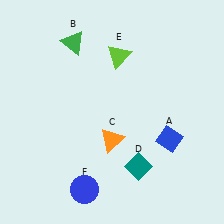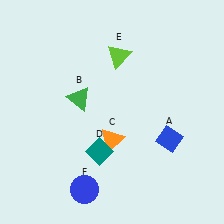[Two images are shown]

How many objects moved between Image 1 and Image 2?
2 objects moved between the two images.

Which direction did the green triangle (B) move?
The green triangle (B) moved down.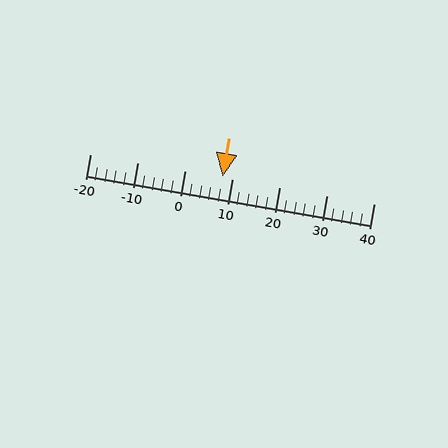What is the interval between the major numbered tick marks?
The major tick marks are spaced 10 units apart.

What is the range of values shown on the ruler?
The ruler shows values from -20 to 40.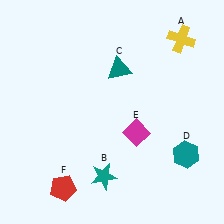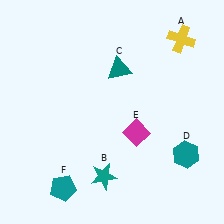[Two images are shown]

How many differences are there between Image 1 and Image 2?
There is 1 difference between the two images.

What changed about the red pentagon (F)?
In Image 1, F is red. In Image 2, it changed to teal.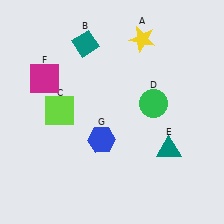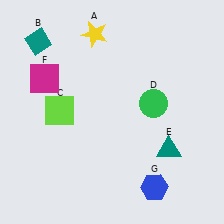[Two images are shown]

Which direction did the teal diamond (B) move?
The teal diamond (B) moved left.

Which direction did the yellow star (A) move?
The yellow star (A) moved left.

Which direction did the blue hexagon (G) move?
The blue hexagon (G) moved right.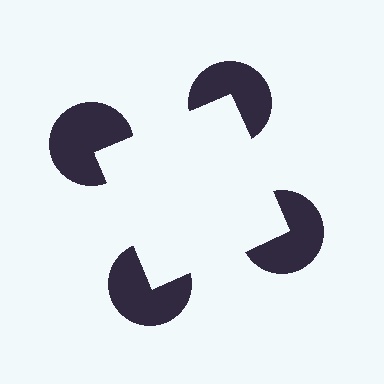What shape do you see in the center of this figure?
An illusory square — its edges are inferred from the aligned wedge cuts in the pac-man discs, not physically drawn.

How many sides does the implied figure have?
4 sides.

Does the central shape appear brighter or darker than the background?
It typically appears slightly brighter than the background, even though no actual brightness change is drawn.